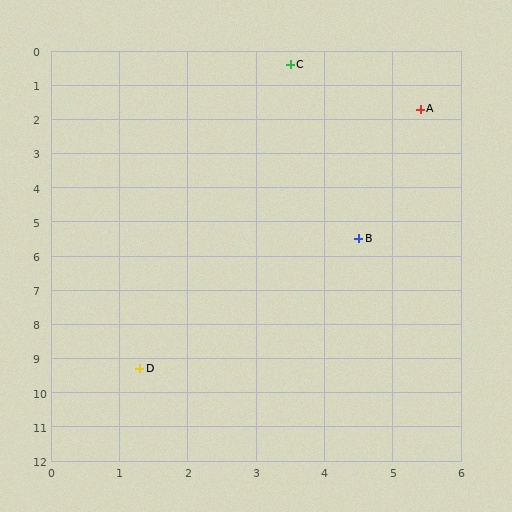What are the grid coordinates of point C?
Point C is at approximately (3.5, 0.4).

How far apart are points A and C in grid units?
Points A and C are about 2.3 grid units apart.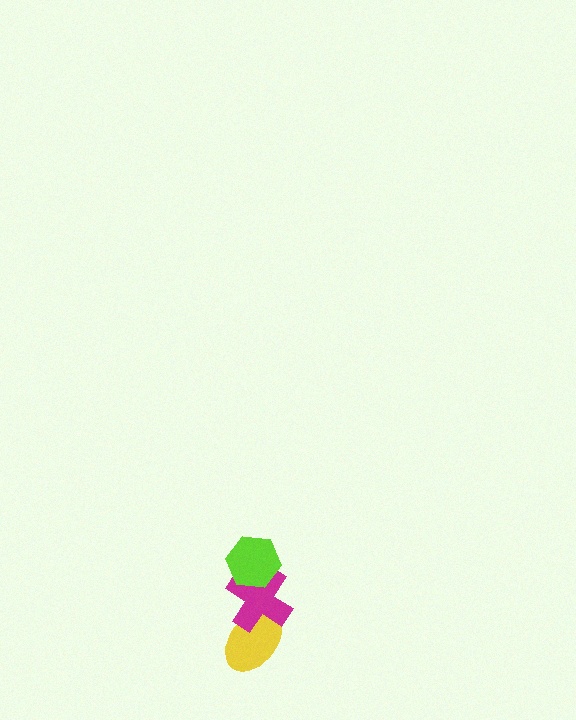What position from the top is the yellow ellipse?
The yellow ellipse is 3rd from the top.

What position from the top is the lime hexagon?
The lime hexagon is 1st from the top.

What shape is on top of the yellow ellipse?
The magenta cross is on top of the yellow ellipse.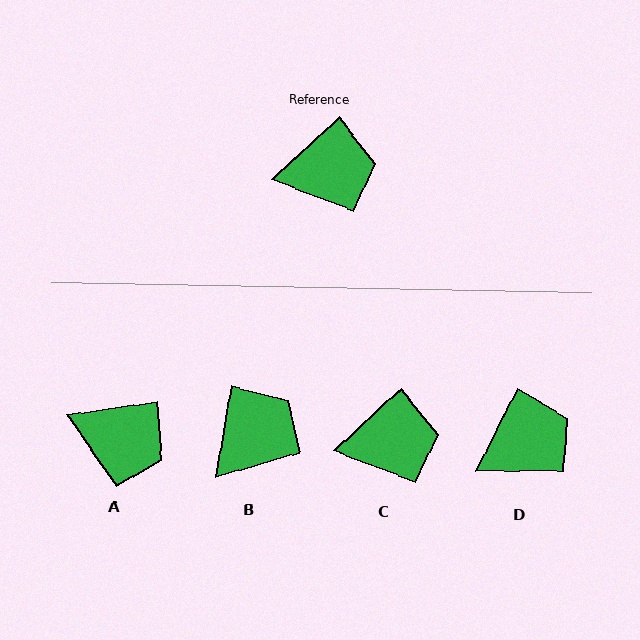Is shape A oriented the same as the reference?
No, it is off by about 35 degrees.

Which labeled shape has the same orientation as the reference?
C.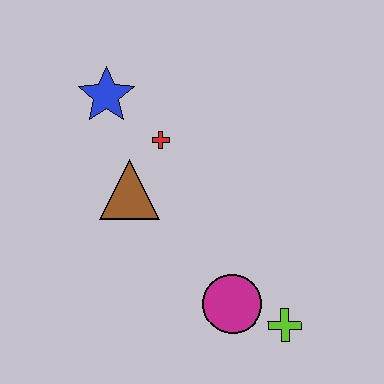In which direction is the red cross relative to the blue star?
The red cross is to the right of the blue star.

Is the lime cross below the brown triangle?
Yes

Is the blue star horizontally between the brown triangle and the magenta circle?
No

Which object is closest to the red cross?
The brown triangle is closest to the red cross.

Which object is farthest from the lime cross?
The blue star is farthest from the lime cross.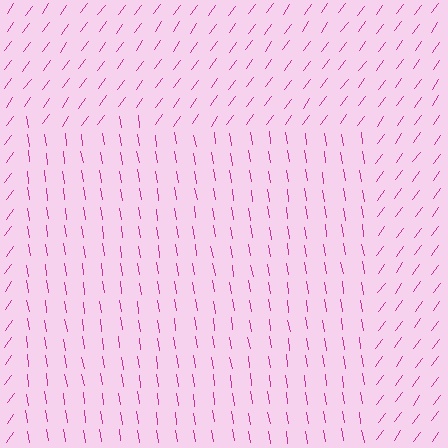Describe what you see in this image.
The image is filled with small magenta line segments. A rectangle region in the image has lines oriented differently from the surrounding lines, creating a visible texture boundary.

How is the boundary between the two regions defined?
The boundary is defined purely by a change in line orientation (approximately 45 degrees difference). All lines are the same color and thickness.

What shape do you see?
I see a rectangle.